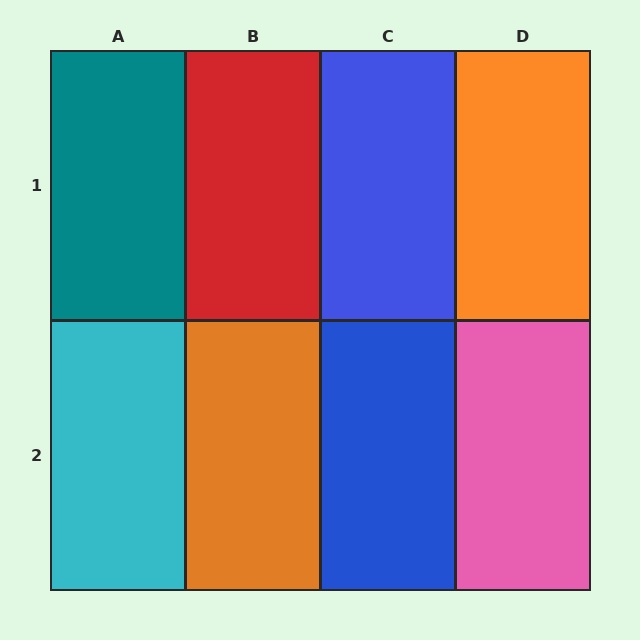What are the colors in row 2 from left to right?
Cyan, orange, blue, pink.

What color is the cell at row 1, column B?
Red.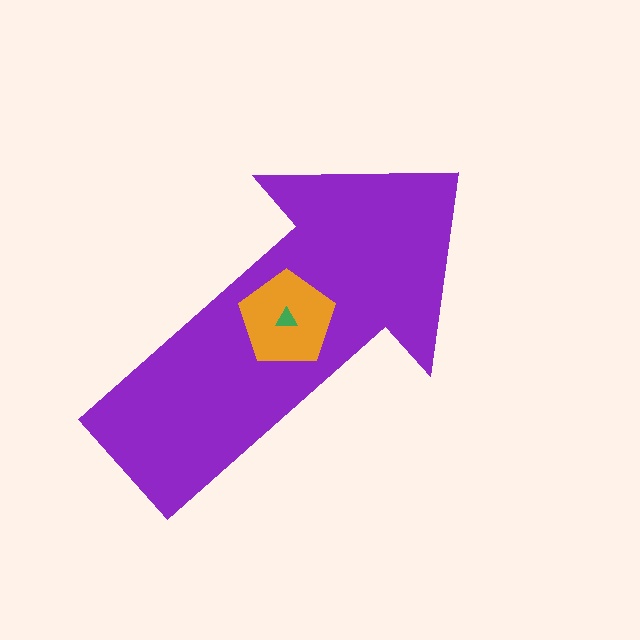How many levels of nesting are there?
3.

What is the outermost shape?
The purple arrow.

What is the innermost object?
The green triangle.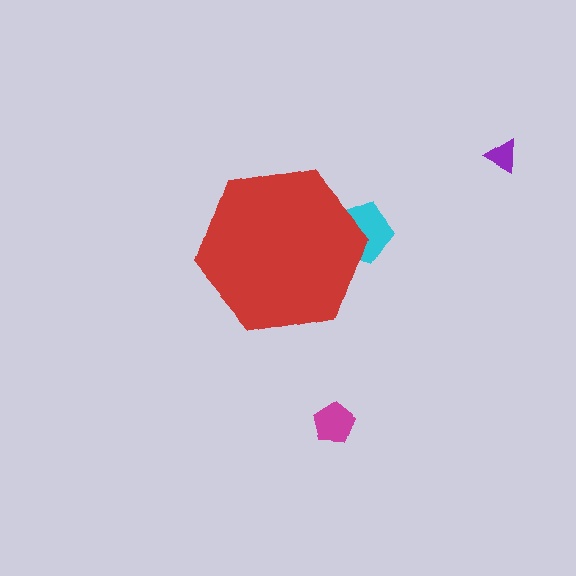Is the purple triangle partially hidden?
No, the purple triangle is fully visible.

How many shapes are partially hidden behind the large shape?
1 shape is partially hidden.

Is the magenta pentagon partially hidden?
No, the magenta pentagon is fully visible.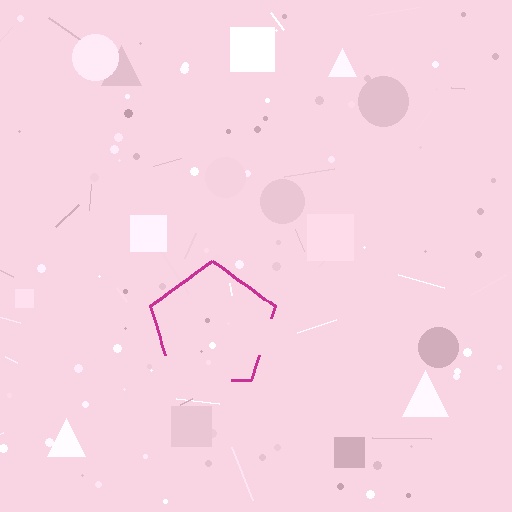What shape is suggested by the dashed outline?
The dashed outline suggests a pentagon.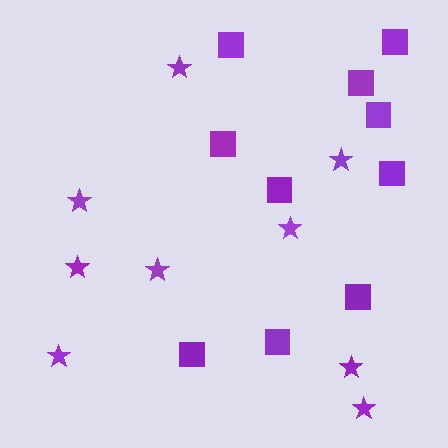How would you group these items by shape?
There are 2 groups: one group of stars (9) and one group of squares (10).